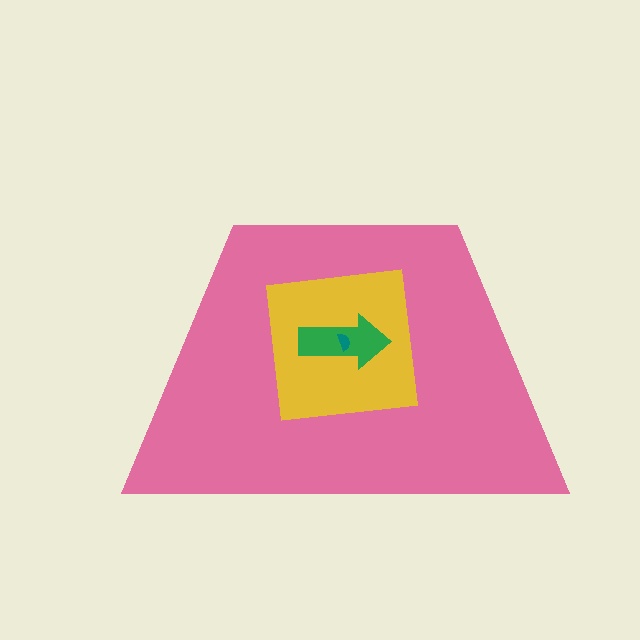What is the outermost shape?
The pink trapezoid.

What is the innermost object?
The teal semicircle.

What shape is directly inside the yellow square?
The green arrow.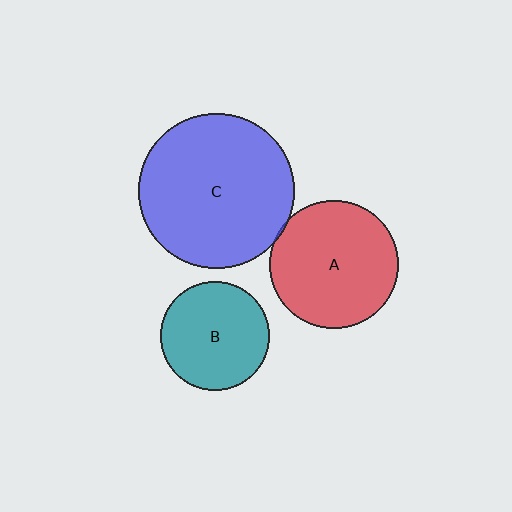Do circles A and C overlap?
Yes.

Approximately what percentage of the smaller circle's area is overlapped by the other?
Approximately 5%.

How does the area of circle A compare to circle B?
Approximately 1.4 times.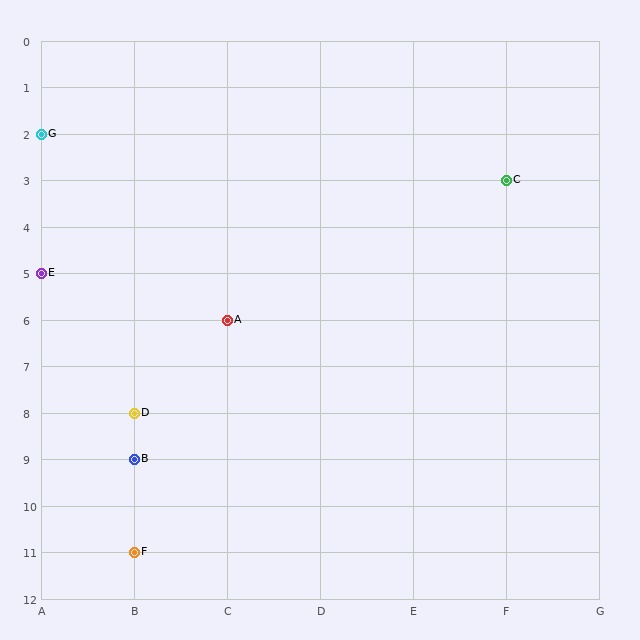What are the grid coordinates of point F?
Point F is at grid coordinates (B, 11).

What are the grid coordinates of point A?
Point A is at grid coordinates (C, 6).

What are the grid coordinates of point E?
Point E is at grid coordinates (A, 5).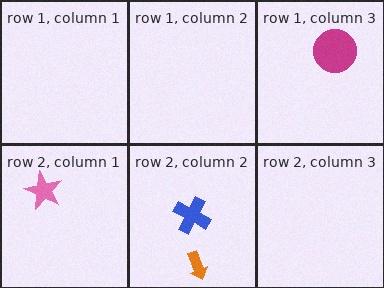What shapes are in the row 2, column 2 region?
The blue cross, the orange arrow.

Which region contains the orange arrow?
The row 2, column 2 region.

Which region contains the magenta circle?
The row 1, column 3 region.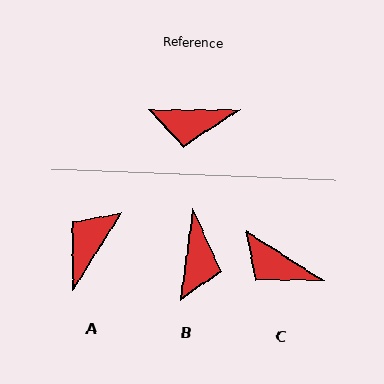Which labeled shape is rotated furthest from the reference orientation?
A, about 122 degrees away.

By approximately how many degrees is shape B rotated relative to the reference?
Approximately 82 degrees counter-clockwise.